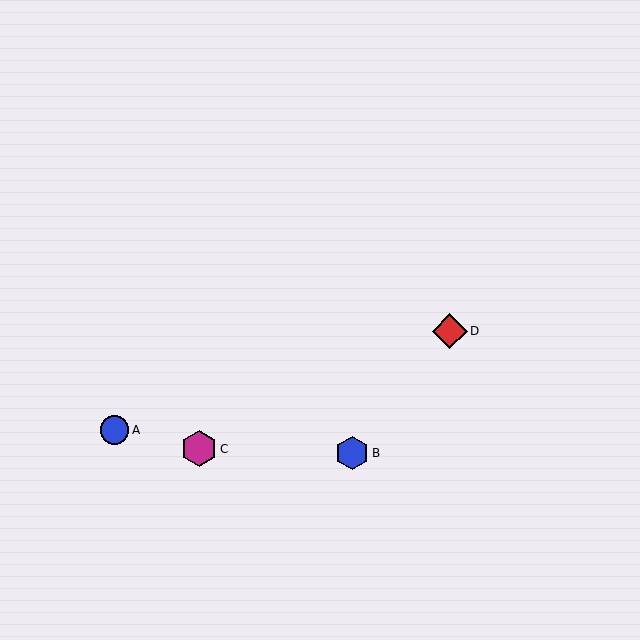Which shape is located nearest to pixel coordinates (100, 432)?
The blue circle (labeled A) at (115, 430) is nearest to that location.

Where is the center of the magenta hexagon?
The center of the magenta hexagon is at (199, 449).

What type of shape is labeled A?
Shape A is a blue circle.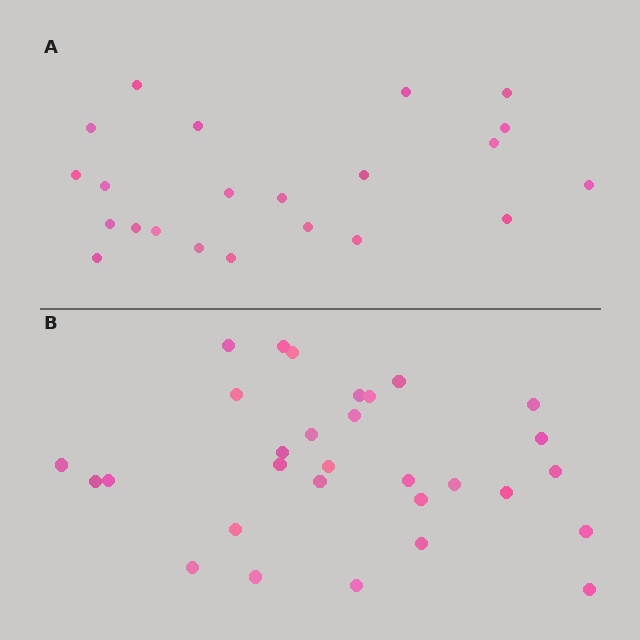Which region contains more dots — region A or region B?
Region B (the bottom region) has more dots.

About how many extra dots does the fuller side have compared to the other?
Region B has roughly 8 or so more dots than region A.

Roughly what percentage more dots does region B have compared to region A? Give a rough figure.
About 35% more.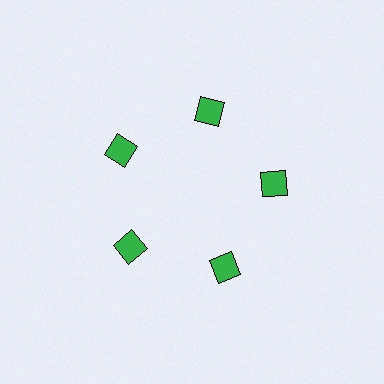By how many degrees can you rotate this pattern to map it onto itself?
The pattern maps onto itself every 72 degrees of rotation.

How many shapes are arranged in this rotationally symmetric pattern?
There are 5 shapes, arranged in 5 groups of 1.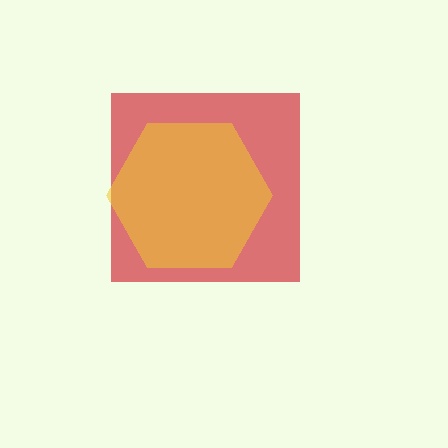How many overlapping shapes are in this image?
There are 2 overlapping shapes in the image.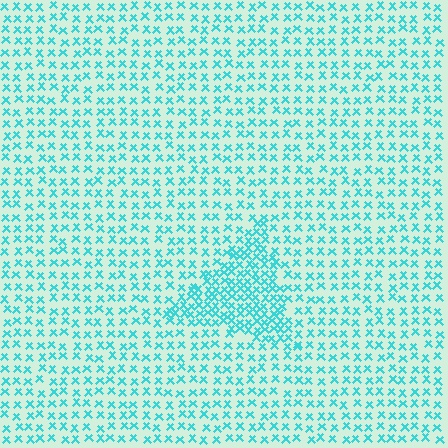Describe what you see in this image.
The image contains small cyan elements arranged at two different densities. A triangle-shaped region is visible where the elements are more densely packed than the surrounding area.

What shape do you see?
I see a triangle.